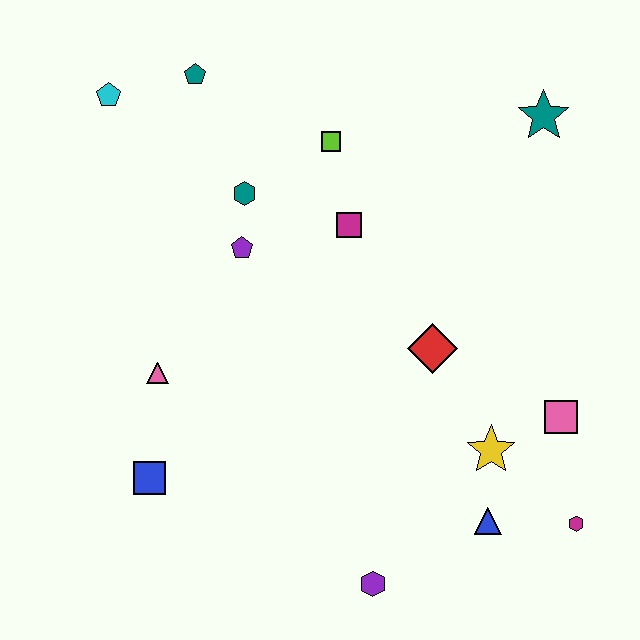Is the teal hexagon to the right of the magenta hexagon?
No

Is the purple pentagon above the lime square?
No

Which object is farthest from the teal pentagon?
The magenta hexagon is farthest from the teal pentagon.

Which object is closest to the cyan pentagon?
The teal pentagon is closest to the cyan pentagon.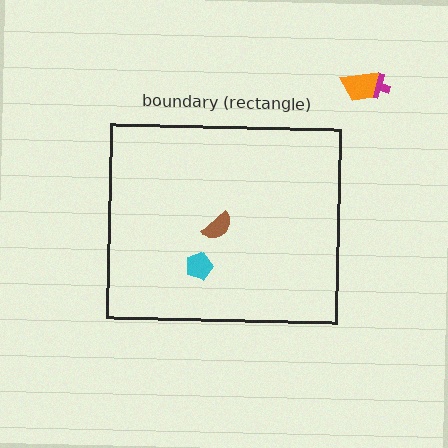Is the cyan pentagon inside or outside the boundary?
Inside.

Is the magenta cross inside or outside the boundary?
Outside.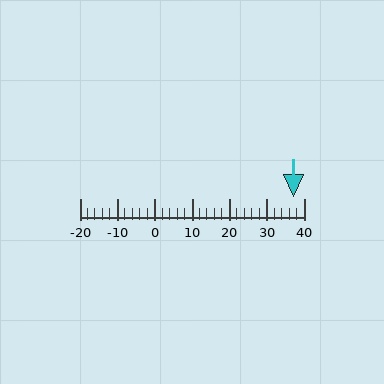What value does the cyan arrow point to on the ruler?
The cyan arrow points to approximately 37.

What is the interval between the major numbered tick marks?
The major tick marks are spaced 10 units apart.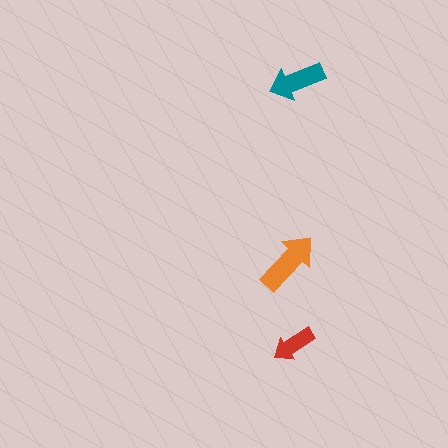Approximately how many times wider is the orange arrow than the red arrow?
About 1.5 times wider.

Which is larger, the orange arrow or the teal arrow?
The orange one.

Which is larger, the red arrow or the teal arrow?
The teal one.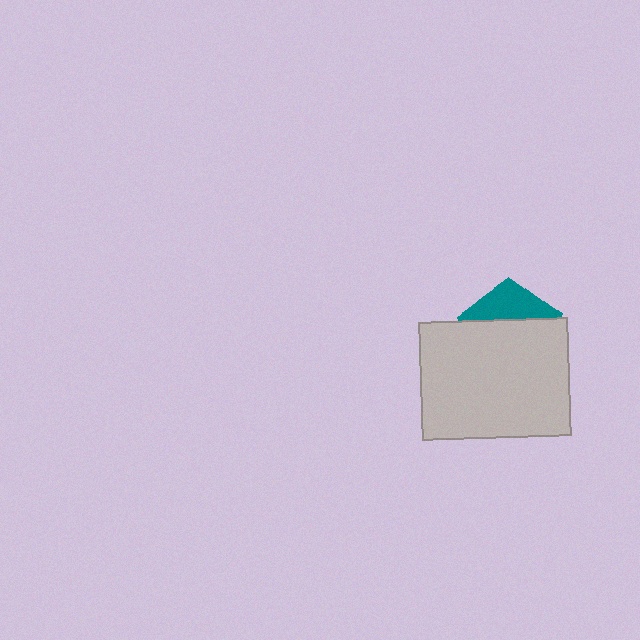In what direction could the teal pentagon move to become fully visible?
The teal pentagon could move up. That would shift it out from behind the light gray rectangle entirely.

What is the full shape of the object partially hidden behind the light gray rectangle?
The partially hidden object is a teal pentagon.